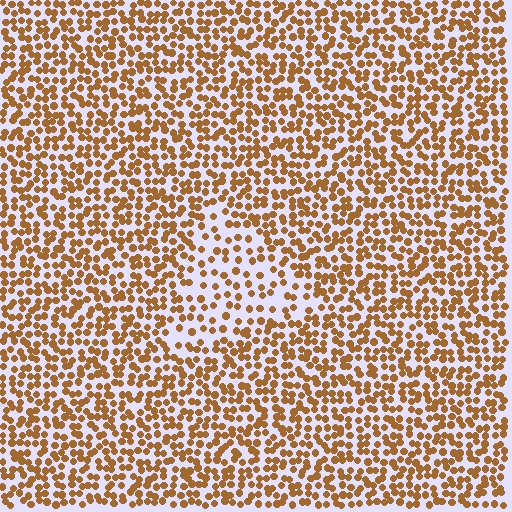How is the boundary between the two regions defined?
The boundary is defined by a change in element density (approximately 1.9x ratio). All elements are the same color, size, and shape.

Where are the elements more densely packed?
The elements are more densely packed outside the triangle boundary.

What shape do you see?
I see a triangle.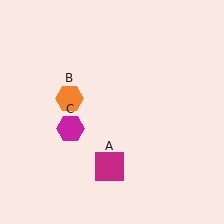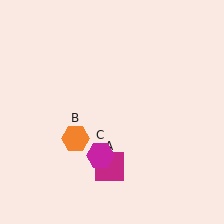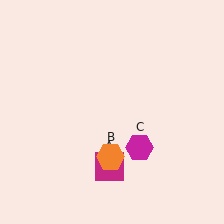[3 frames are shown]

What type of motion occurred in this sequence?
The orange hexagon (object B), magenta hexagon (object C) rotated counterclockwise around the center of the scene.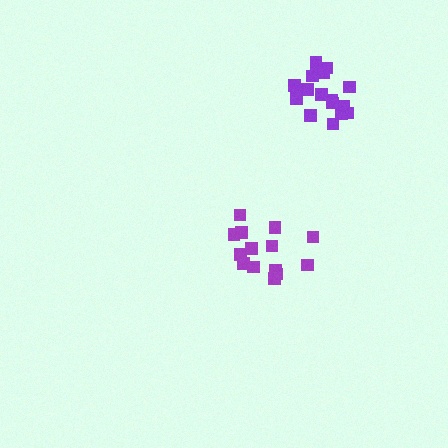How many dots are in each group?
Group 1: 18 dots, Group 2: 14 dots (32 total).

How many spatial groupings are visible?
There are 2 spatial groupings.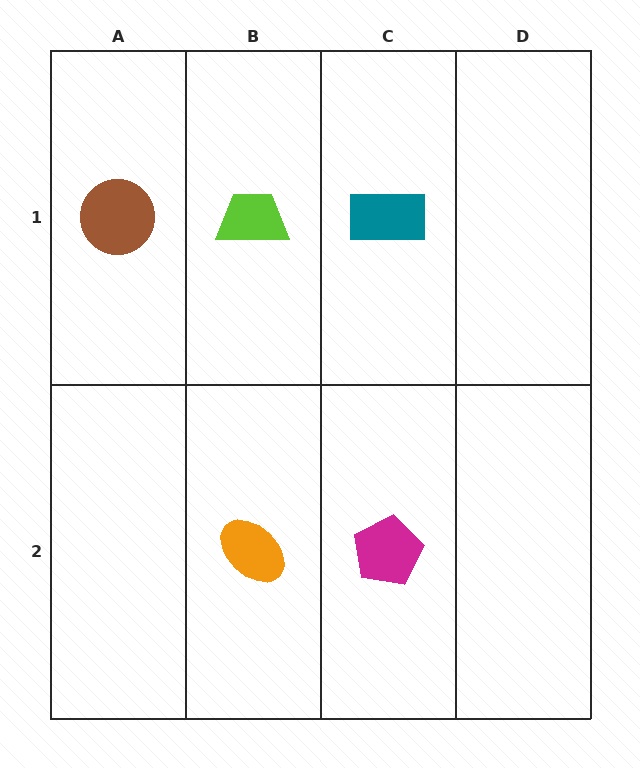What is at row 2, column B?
An orange ellipse.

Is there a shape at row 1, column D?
No, that cell is empty.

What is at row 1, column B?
A lime trapezoid.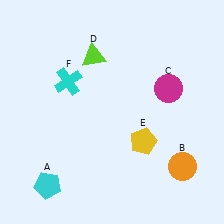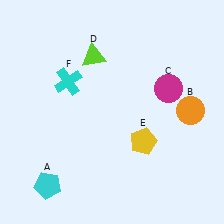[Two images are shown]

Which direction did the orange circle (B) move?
The orange circle (B) moved up.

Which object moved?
The orange circle (B) moved up.